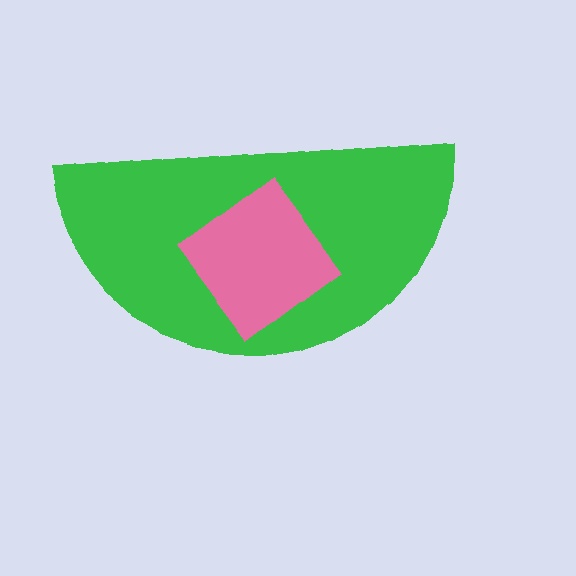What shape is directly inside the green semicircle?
The pink diamond.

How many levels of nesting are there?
2.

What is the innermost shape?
The pink diamond.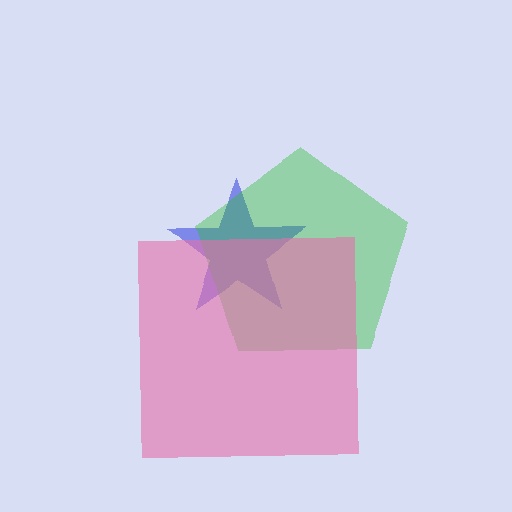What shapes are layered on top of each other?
The layered shapes are: a blue star, a green pentagon, a pink square.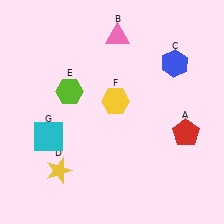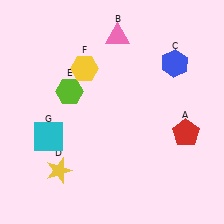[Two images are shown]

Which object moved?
The yellow hexagon (F) moved up.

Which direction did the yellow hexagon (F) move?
The yellow hexagon (F) moved up.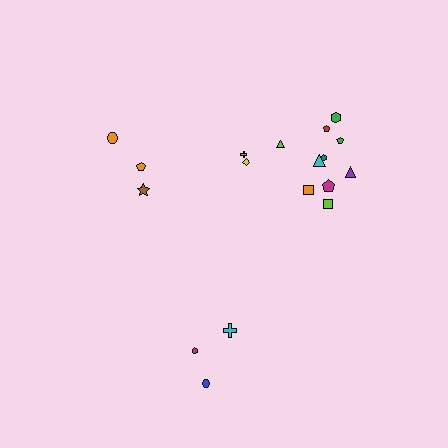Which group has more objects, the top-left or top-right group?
The top-right group.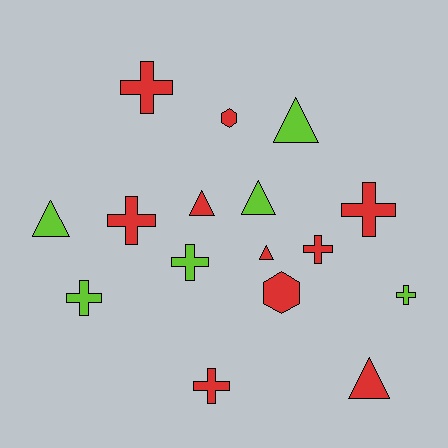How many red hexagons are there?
There are 2 red hexagons.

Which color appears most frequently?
Red, with 10 objects.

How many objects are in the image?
There are 16 objects.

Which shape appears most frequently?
Cross, with 8 objects.